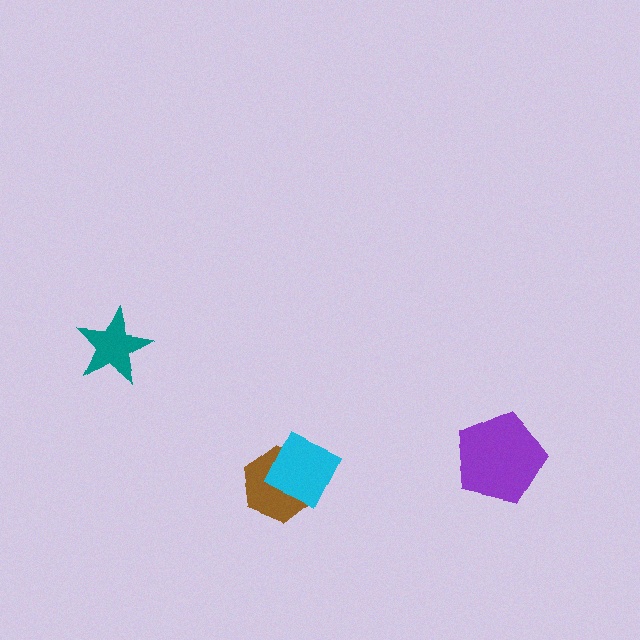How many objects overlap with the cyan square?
1 object overlaps with the cyan square.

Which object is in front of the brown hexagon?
The cyan square is in front of the brown hexagon.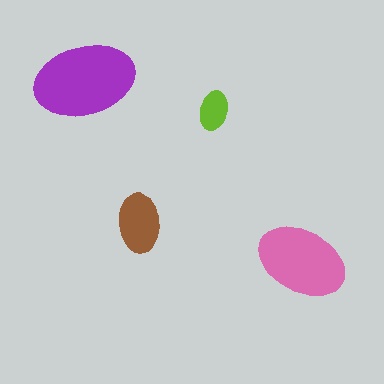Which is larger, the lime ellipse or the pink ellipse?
The pink one.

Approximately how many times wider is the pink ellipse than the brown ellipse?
About 1.5 times wider.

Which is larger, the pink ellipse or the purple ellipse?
The purple one.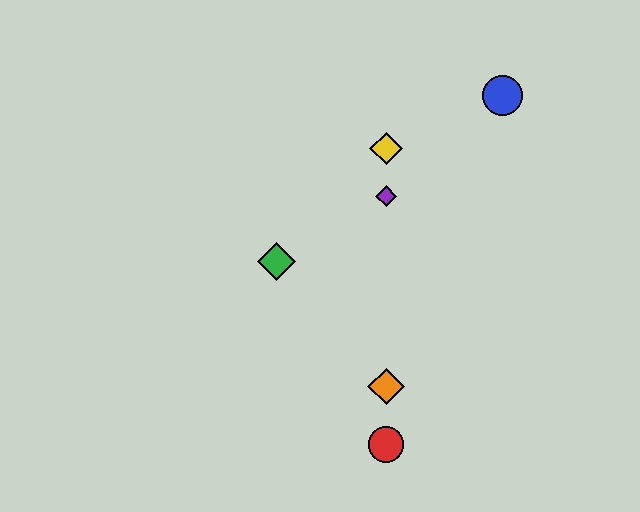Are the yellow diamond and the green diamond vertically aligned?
No, the yellow diamond is at x≈386 and the green diamond is at x≈276.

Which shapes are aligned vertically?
The red circle, the yellow diamond, the purple diamond, the orange diamond are aligned vertically.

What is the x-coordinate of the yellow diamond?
The yellow diamond is at x≈386.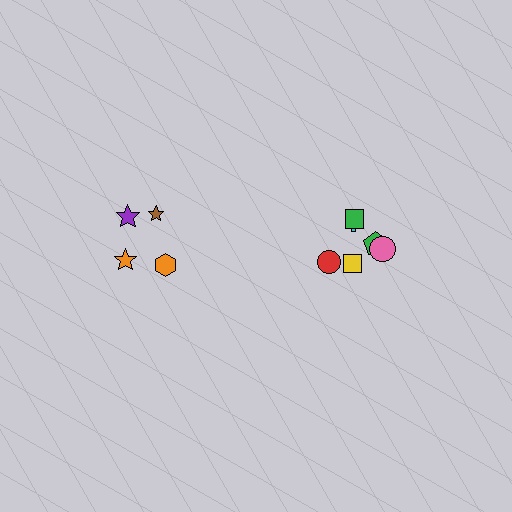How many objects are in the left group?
There are 4 objects.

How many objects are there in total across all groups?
There are 10 objects.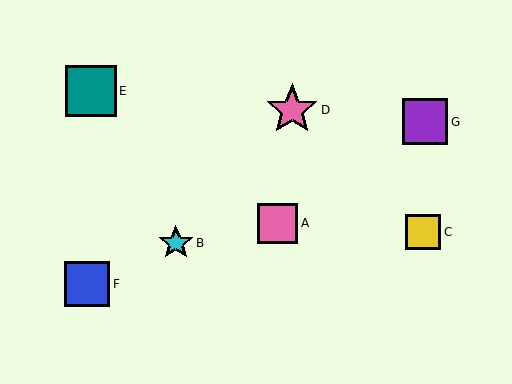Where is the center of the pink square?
The center of the pink square is at (278, 223).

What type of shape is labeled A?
Shape A is a pink square.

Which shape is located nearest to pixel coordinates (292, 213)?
The pink square (labeled A) at (278, 223) is nearest to that location.